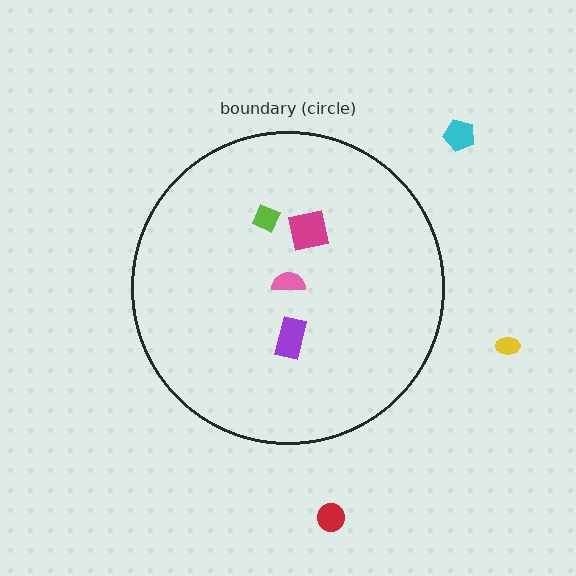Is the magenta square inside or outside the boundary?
Inside.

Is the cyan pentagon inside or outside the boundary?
Outside.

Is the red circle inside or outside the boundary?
Outside.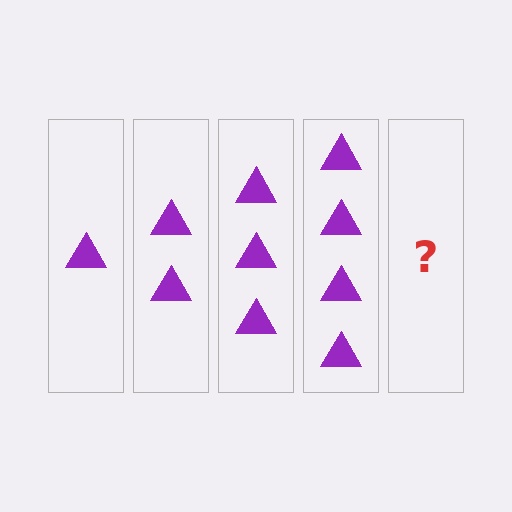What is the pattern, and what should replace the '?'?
The pattern is that each step adds one more triangle. The '?' should be 5 triangles.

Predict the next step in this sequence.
The next step is 5 triangles.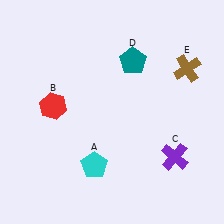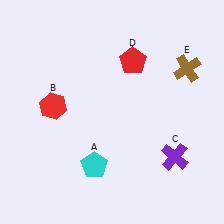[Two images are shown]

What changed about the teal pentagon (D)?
In Image 1, D is teal. In Image 2, it changed to red.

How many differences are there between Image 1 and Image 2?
There is 1 difference between the two images.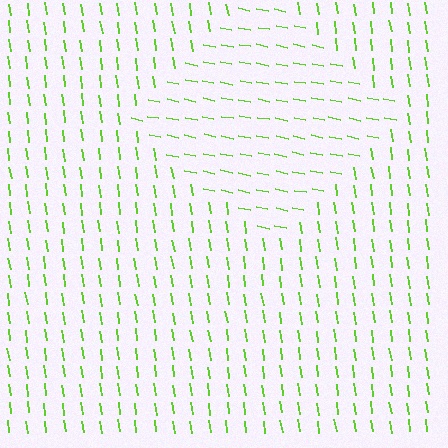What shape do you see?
I see a diamond.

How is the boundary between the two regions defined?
The boundary is defined purely by a change in line orientation (approximately 70 degrees difference). All lines are the same color and thickness.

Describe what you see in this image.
The image is filled with small lime line segments. A diamond region in the image has lines oriented differently from the surrounding lines, creating a visible texture boundary.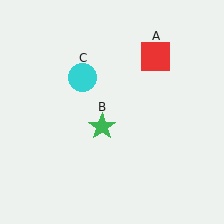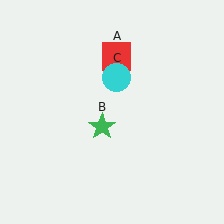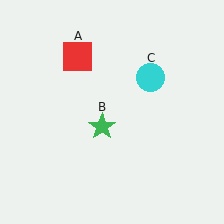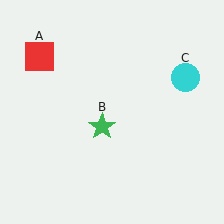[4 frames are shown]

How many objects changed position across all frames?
2 objects changed position: red square (object A), cyan circle (object C).